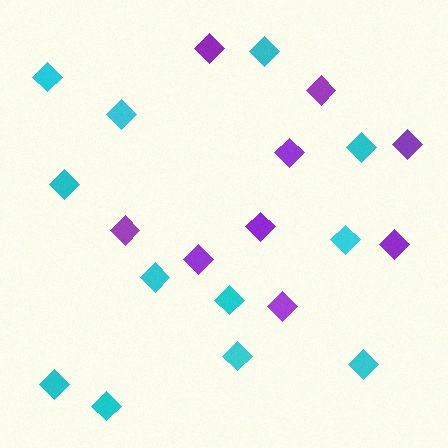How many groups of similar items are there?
There are 2 groups: one group of cyan diamonds (12) and one group of purple diamonds (9).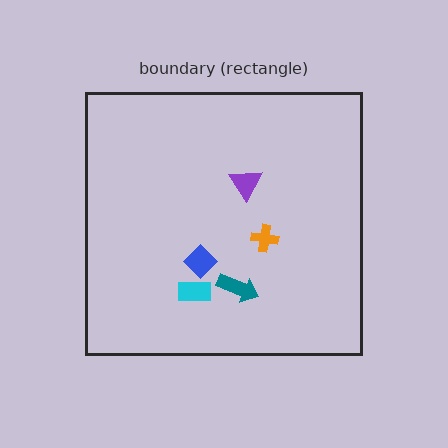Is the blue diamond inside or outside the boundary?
Inside.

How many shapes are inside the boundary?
5 inside, 0 outside.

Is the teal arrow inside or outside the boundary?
Inside.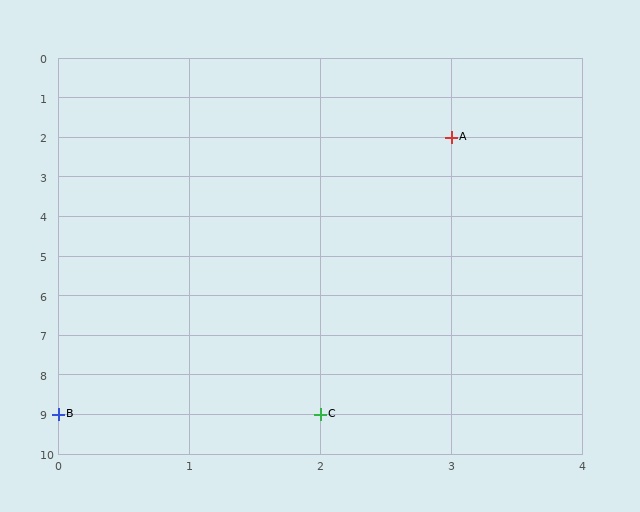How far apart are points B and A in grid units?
Points B and A are 3 columns and 7 rows apart (about 7.6 grid units diagonally).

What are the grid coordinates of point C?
Point C is at grid coordinates (2, 9).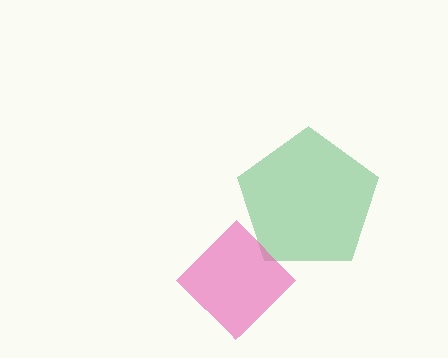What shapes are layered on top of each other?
The layered shapes are: a green pentagon, a pink diamond.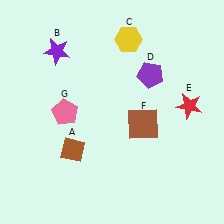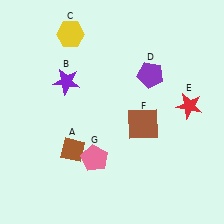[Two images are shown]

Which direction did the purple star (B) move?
The purple star (B) moved down.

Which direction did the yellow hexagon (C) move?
The yellow hexagon (C) moved left.